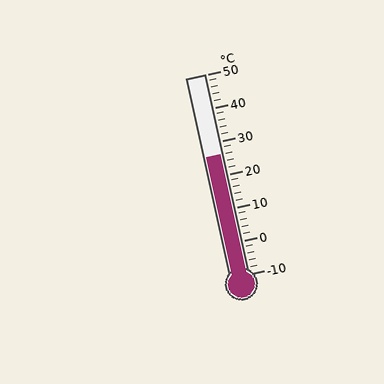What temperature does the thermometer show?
The thermometer shows approximately 26°C.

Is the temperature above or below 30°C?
The temperature is below 30°C.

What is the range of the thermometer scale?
The thermometer scale ranges from -10°C to 50°C.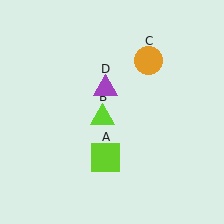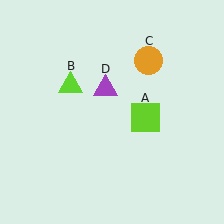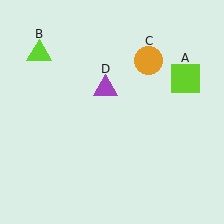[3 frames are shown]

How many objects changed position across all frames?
2 objects changed position: lime square (object A), lime triangle (object B).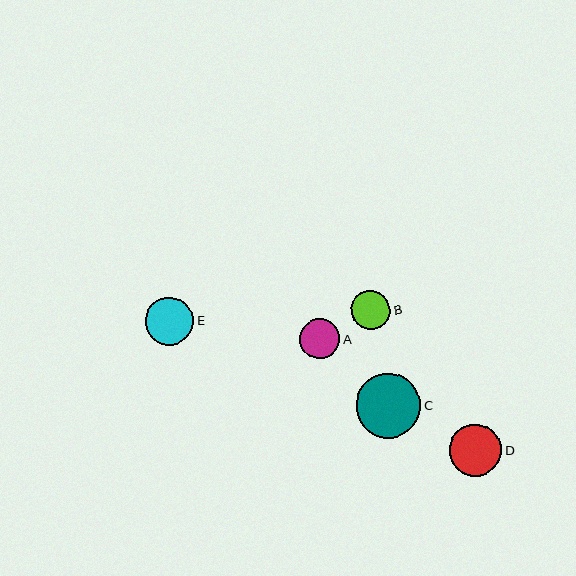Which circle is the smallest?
Circle B is the smallest with a size of approximately 40 pixels.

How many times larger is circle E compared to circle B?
Circle E is approximately 1.2 times the size of circle B.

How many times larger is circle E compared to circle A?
Circle E is approximately 1.2 times the size of circle A.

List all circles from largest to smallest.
From largest to smallest: C, D, E, A, B.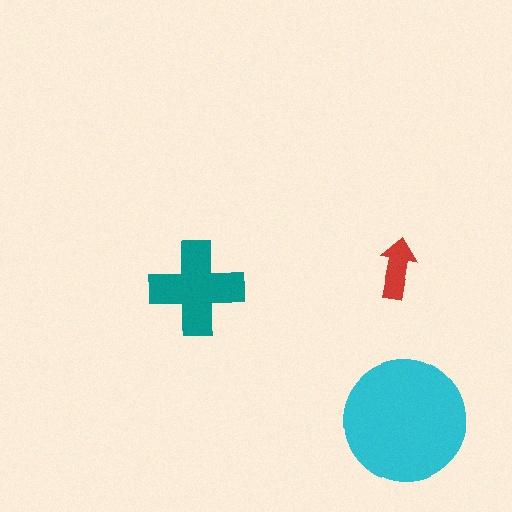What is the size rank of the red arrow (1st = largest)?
3rd.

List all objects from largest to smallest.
The cyan circle, the teal cross, the red arrow.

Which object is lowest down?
The cyan circle is bottommost.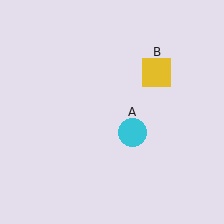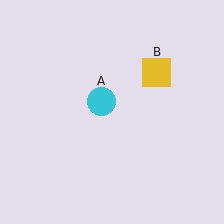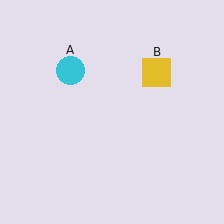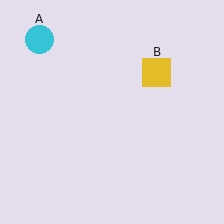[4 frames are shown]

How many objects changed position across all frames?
1 object changed position: cyan circle (object A).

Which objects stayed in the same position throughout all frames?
Yellow square (object B) remained stationary.